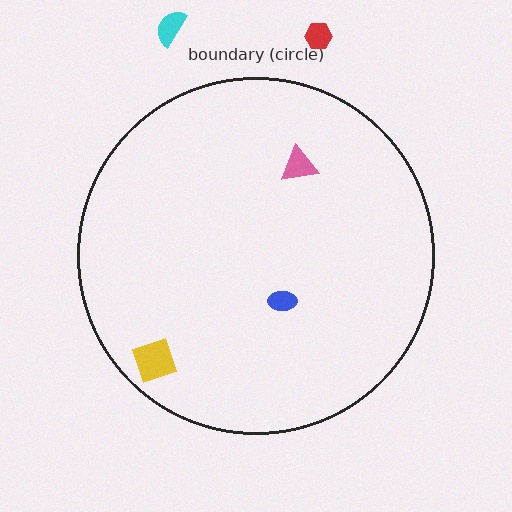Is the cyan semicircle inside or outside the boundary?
Outside.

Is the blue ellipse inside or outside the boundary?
Inside.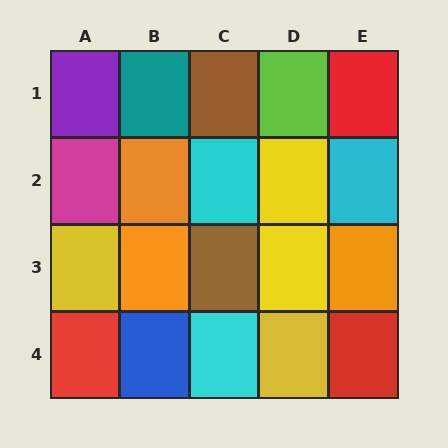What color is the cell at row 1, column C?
Brown.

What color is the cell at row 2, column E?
Cyan.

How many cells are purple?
1 cell is purple.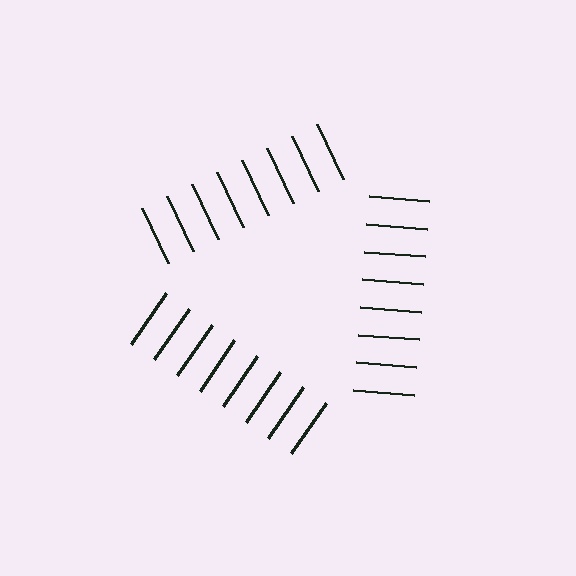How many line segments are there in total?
24 — 8 along each of the 3 edges.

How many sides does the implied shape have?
3 sides — the line-ends trace a triangle.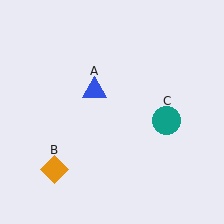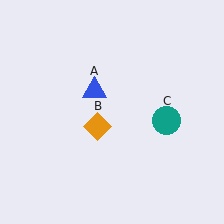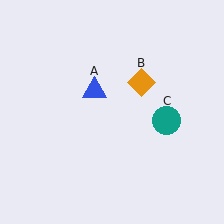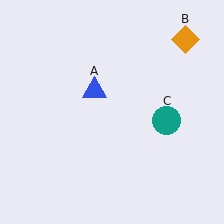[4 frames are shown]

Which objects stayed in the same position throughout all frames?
Blue triangle (object A) and teal circle (object C) remained stationary.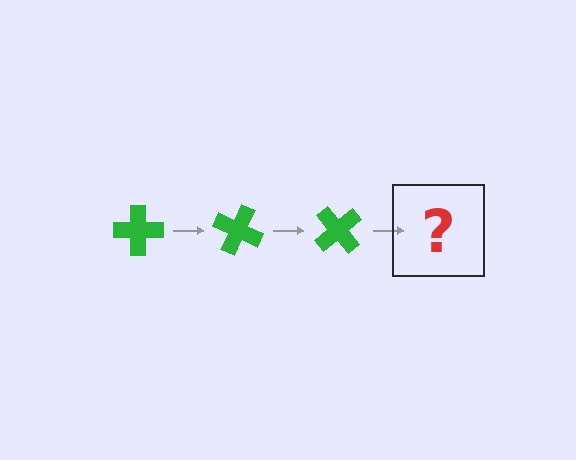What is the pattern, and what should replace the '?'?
The pattern is that the cross rotates 25 degrees each step. The '?' should be a green cross rotated 75 degrees.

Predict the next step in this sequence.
The next step is a green cross rotated 75 degrees.